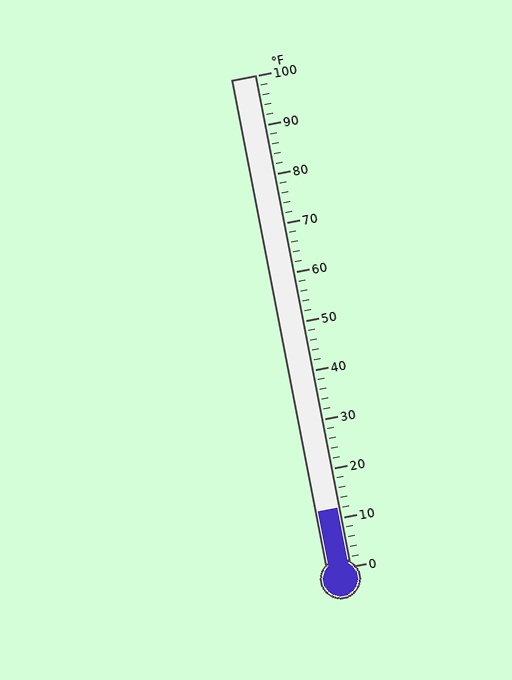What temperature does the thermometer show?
The thermometer shows approximately 12°F.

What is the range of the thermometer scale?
The thermometer scale ranges from 0°F to 100°F.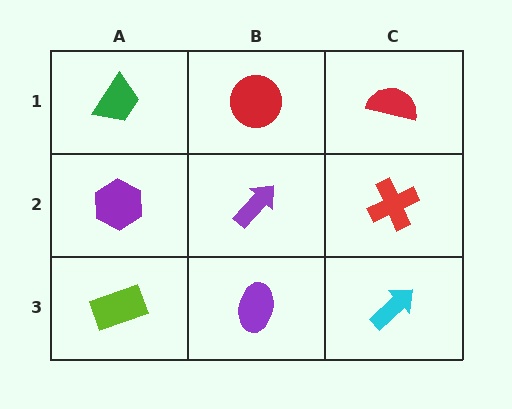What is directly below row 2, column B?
A purple ellipse.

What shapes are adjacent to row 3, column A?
A purple hexagon (row 2, column A), a purple ellipse (row 3, column B).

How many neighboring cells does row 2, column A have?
3.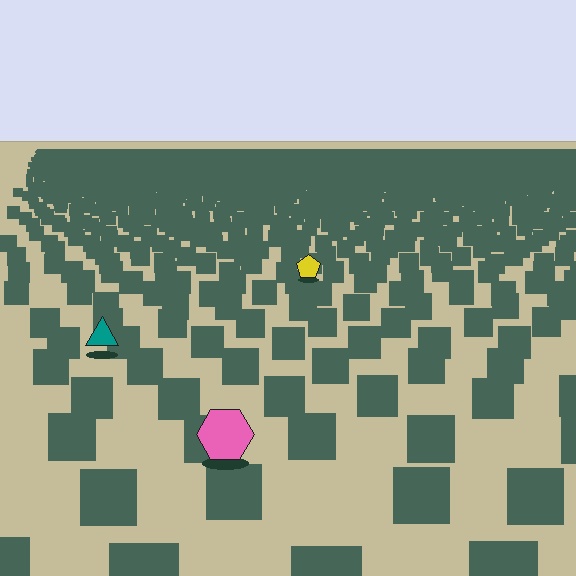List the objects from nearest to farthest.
From nearest to farthest: the pink hexagon, the teal triangle, the yellow pentagon.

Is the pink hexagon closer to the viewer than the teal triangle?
Yes. The pink hexagon is closer — you can tell from the texture gradient: the ground texture is coarser near it.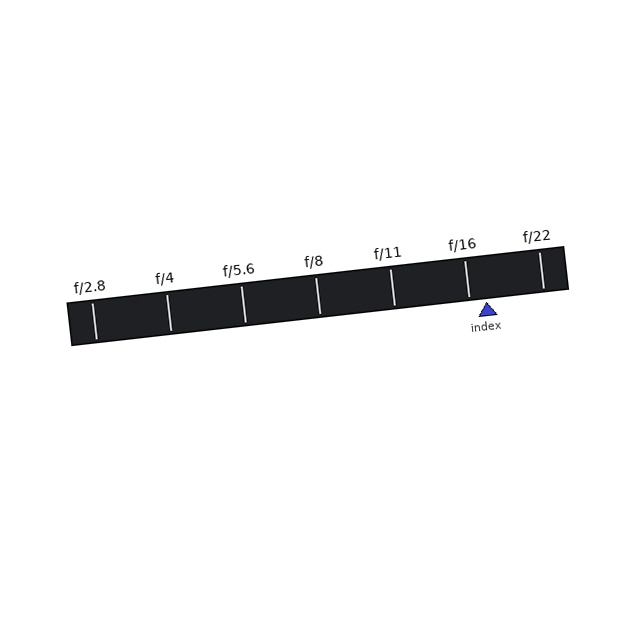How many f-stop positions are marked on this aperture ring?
There are 7 f-stop positions marked.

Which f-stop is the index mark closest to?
The index mark is closest to f/16.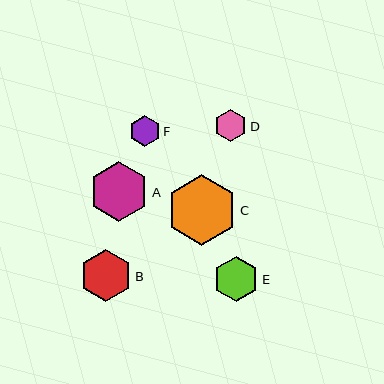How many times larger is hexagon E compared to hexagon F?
Hexagon E is approximately 1.5 times the size of hexagon F.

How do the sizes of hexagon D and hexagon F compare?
Hexagon D and hexagon F are approximately the same size.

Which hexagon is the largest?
Hexagon C is the largest with a size of approximately 71 pixels.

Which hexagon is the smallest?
Hexagon F is the smallest with a size of approximately 31 pixels.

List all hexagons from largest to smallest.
From largest to smallest: C, A, B, E, D, F.